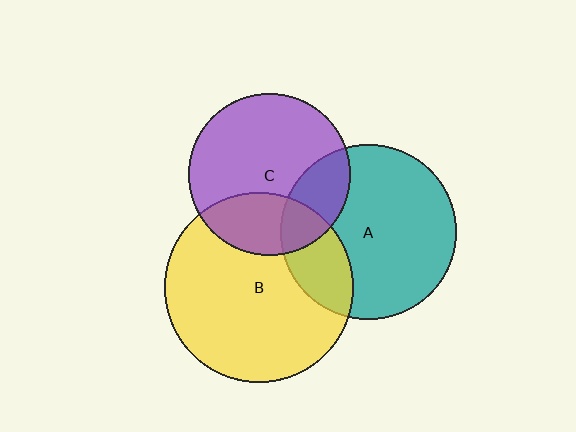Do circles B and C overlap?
Yes.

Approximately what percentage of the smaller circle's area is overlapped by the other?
Approximately 30%.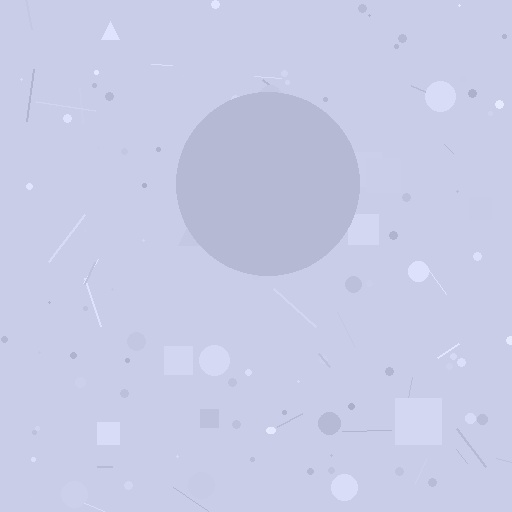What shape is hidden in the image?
A circle is hidden in the image.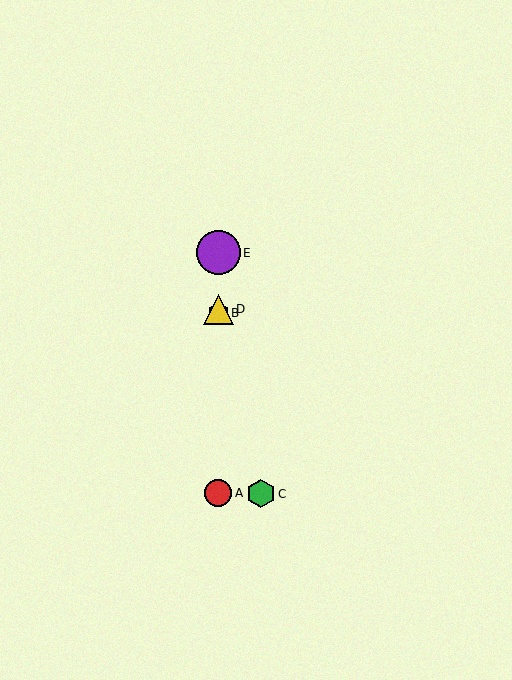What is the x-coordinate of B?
Object B is at x≈218.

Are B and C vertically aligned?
No, B is at x≈218 and C is at x≈261.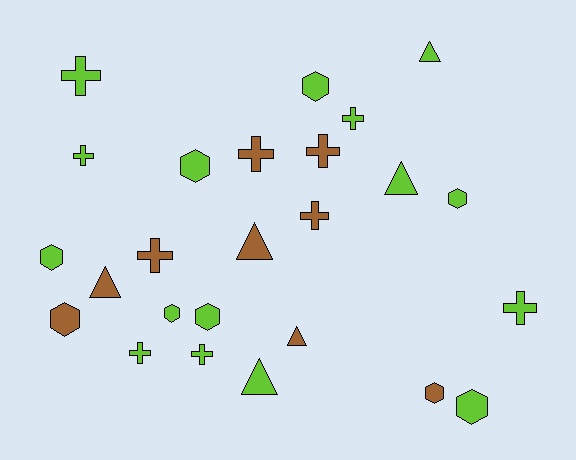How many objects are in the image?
There are 25 objects.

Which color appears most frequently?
Lime, with 16 objects.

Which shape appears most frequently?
Cross, with 10 objects.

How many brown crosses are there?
There are 4 brown crosses.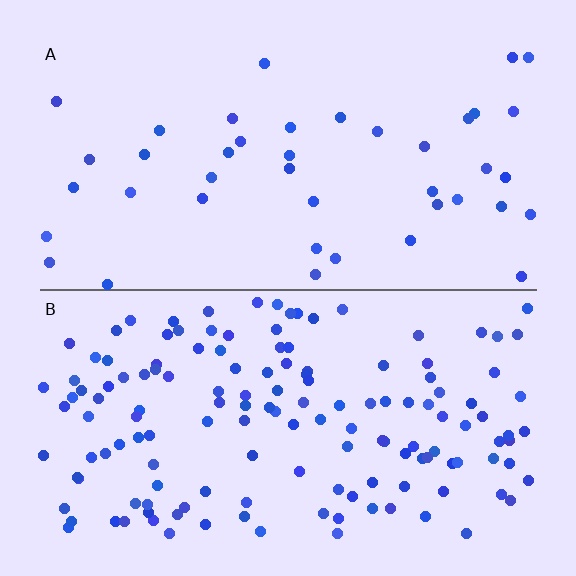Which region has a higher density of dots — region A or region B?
B (the bottom).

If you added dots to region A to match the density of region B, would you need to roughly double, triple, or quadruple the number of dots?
Approximately quadruple.